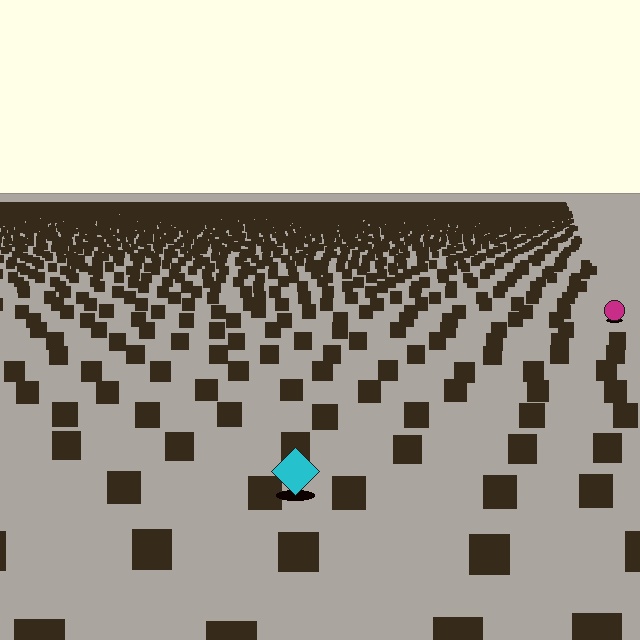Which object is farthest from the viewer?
The magenta circle is farthest from the viewer. It appears smaller and the ground texture around it is denser.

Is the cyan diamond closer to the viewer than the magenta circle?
Yes. The cyan diamond is closer — you can tell from the texture gradient: the ground texture is coarser near it.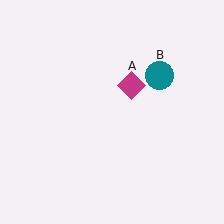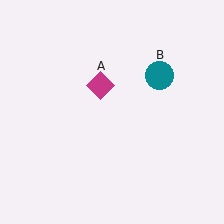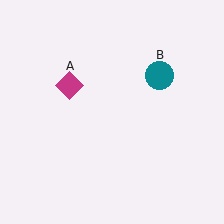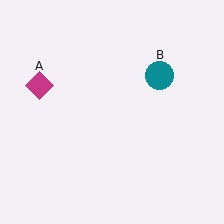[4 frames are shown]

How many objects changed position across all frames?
1 object changed position: magenta diamond (object A).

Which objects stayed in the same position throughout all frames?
Teal circle (object B) remained stationary.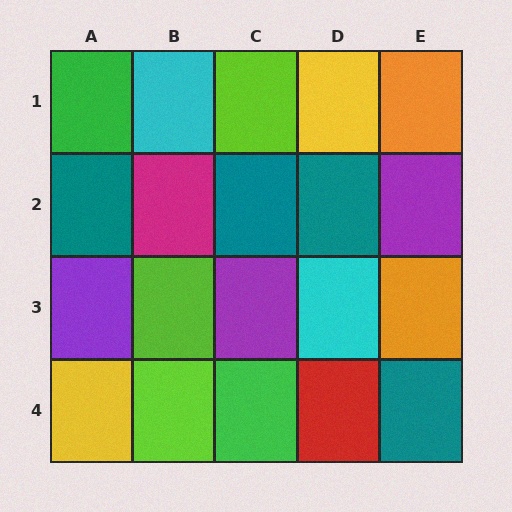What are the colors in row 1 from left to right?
Green, cyan, lime, yellow, orange.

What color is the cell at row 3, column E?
Orange.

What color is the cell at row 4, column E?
Teal.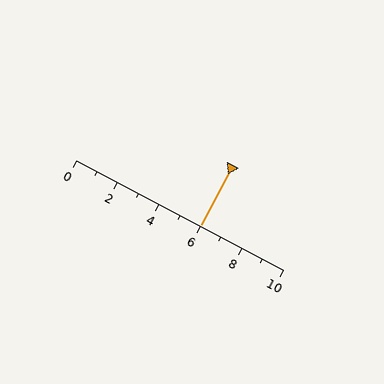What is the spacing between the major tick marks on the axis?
The major ticks are spaced 2 apart.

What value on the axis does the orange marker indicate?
The marker indicates approximately 6.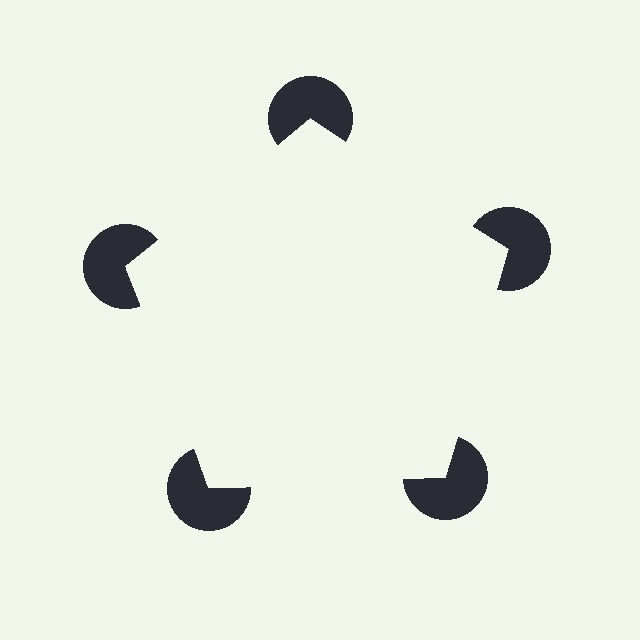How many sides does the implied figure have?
5 sides.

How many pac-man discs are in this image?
There are 5 — one at each vertex of the illusory pentagon.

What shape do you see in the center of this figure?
An illusory pentagon — its edges are inferred from the aligned wedge cuts in the pac-man discs, not physically drawn.